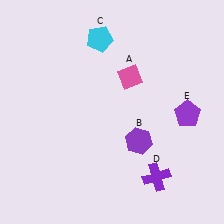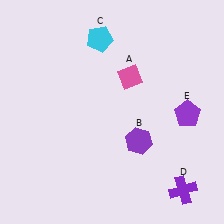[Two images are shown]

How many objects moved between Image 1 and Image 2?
1 object moved between the two images.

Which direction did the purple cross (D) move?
The purple cross (D) moved right.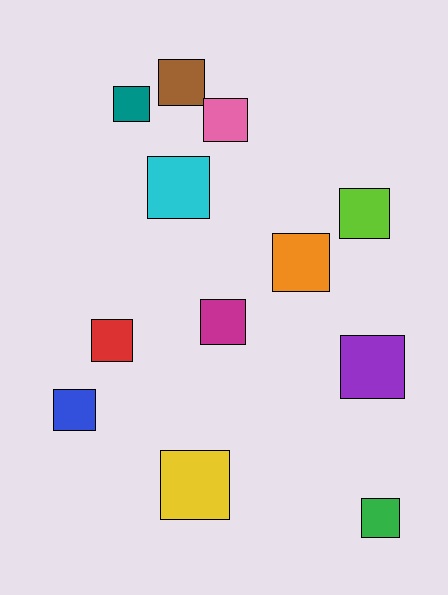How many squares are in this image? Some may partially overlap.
There are 12 squares.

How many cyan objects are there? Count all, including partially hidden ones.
There is 1 cyan object.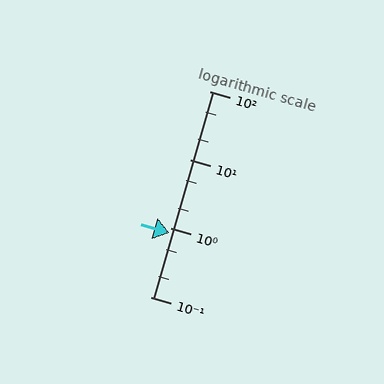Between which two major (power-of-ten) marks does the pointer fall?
The pointer is between 0.1 and 1.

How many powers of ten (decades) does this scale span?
The scale spans 3 decades, from 0.1 to 100.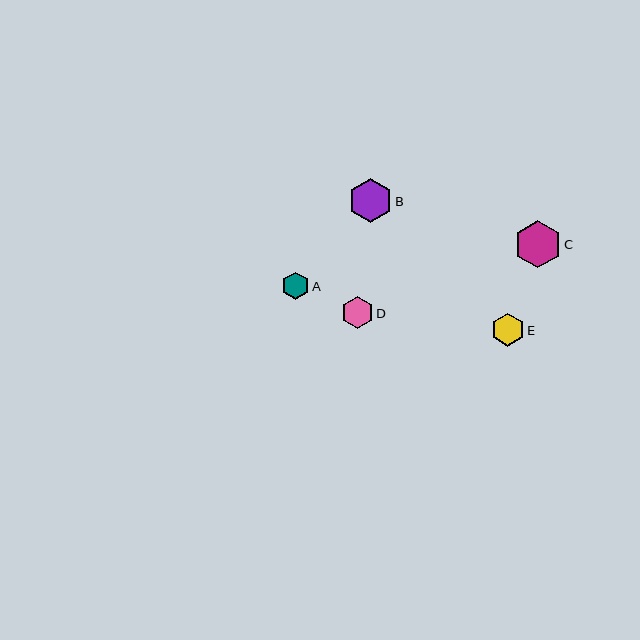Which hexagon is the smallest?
Hexagon A is the smallest with a size of approximately 27 pixels.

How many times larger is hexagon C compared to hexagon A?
Hexagon C is approximately 1.7 times the size of hexagon A.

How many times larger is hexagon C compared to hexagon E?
Hexagon C is approximately 1.4 times the size of hexagon E.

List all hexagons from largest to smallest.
From largest to smallest: C, B, E, D, A.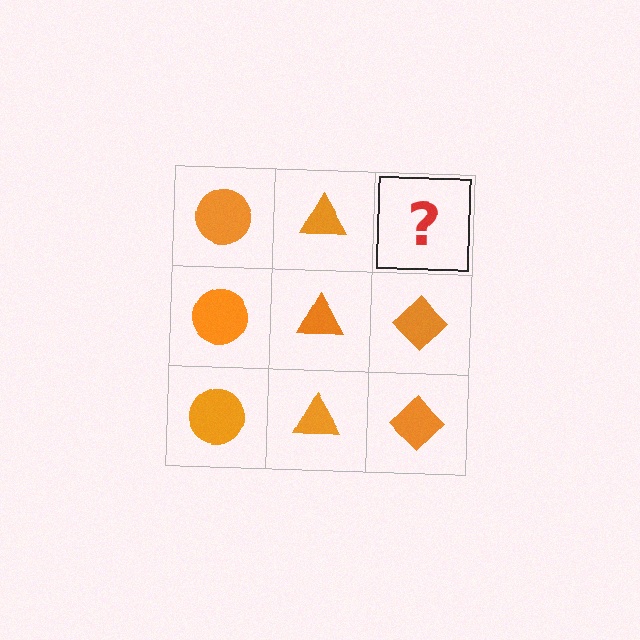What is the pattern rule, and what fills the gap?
The rule is that each column has a consistent shape. The gap should be filled with an orange diamond.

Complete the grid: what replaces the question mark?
The question mark should be replaced with an orange diamond.